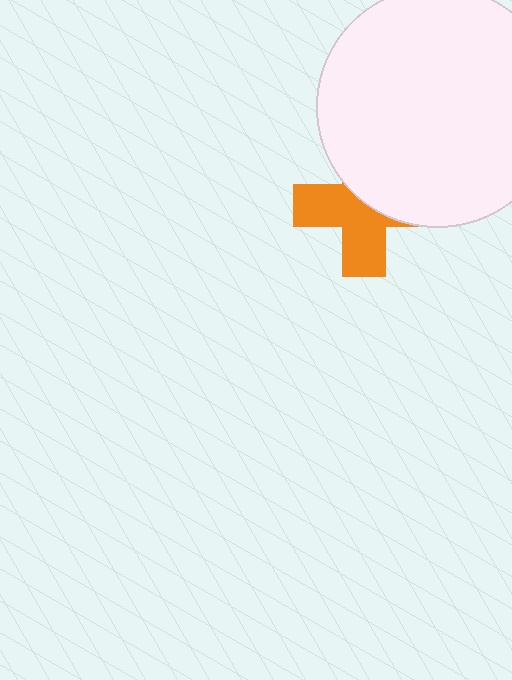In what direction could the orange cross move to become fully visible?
The orange cross could move down. That would shift it out from behind the white circle entirely.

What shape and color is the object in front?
The object in front is a white circle.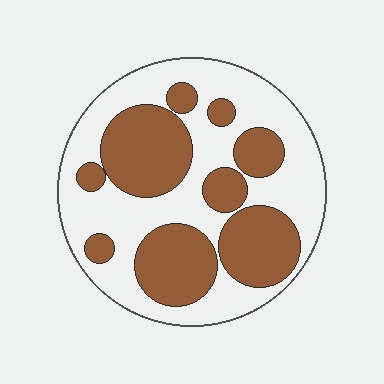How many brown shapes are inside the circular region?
9.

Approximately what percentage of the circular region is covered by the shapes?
Approximately 45%.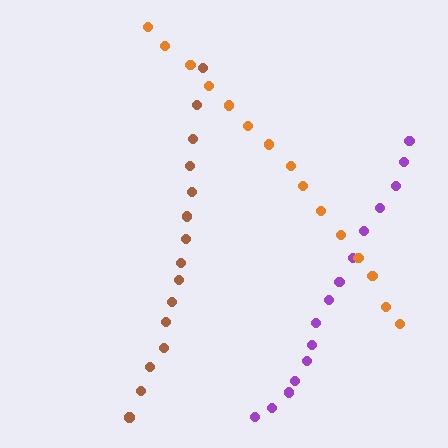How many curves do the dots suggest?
There are 3 distinct paths.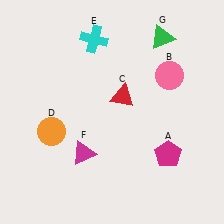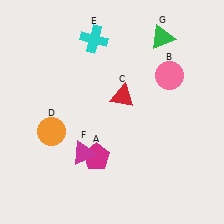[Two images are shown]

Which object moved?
The magenta pentagon (A) moved left.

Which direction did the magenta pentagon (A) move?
The magenta pentagon (A) moved left.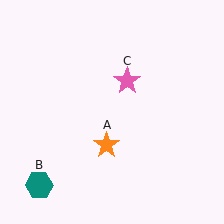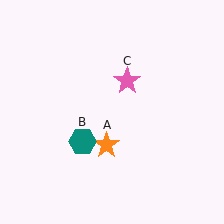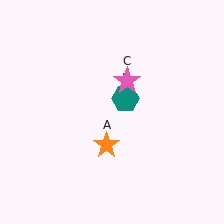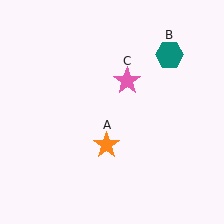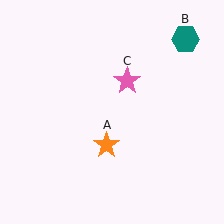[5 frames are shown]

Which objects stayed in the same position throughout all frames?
Orange star (object A) and pink star (object C) remained stationary.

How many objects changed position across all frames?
1 object changed position: teal hexagon (object B).